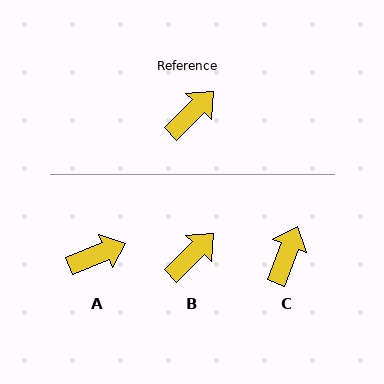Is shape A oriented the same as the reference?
No, it is off by about 22 degrees.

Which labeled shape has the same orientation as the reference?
B.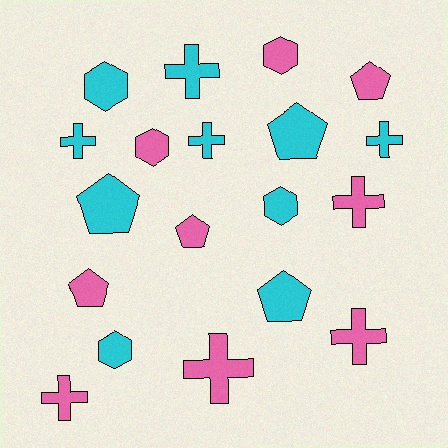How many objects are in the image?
There are 19 objects.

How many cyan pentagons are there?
There are 3 cyan pentagons.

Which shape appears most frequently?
Cross, with 8 objects.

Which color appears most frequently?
Cyan, with 10 objects.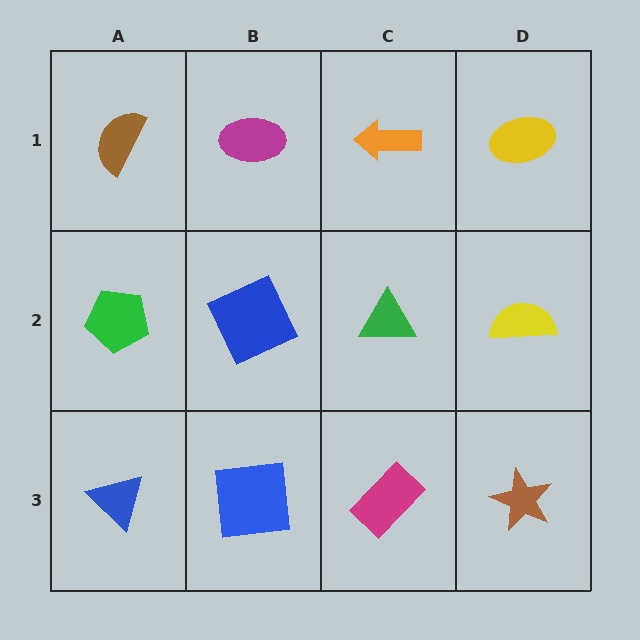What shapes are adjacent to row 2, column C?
An orange arrow (row 1, column C), a magenta rectangle (row 3, column C), a blue square (row 2, column B), a yellow semicircle (row 2, column D).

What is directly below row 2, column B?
A blue square.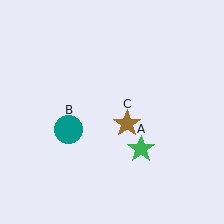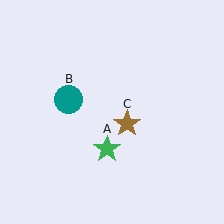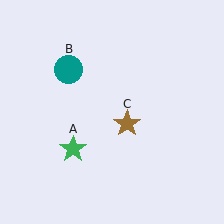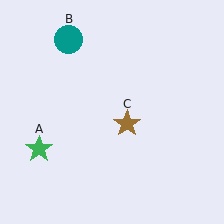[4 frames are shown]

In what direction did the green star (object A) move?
The green star (object A) moved left.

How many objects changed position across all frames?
2 objects changed position: green star (object A), teal circle (object B).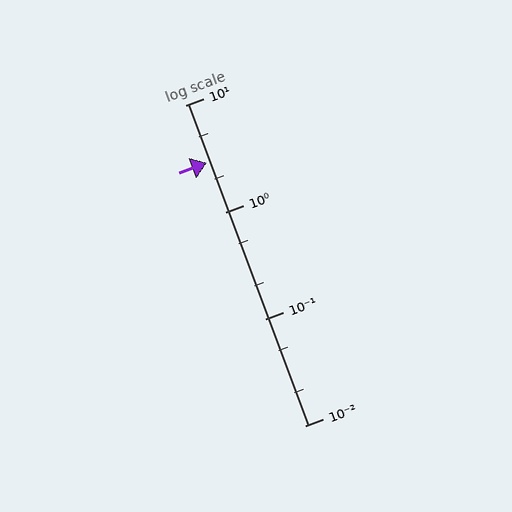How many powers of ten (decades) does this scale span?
The scale spans 3 decades, from 0.01 to 10.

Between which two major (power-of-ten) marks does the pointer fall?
The pointer is between 1 and 10.